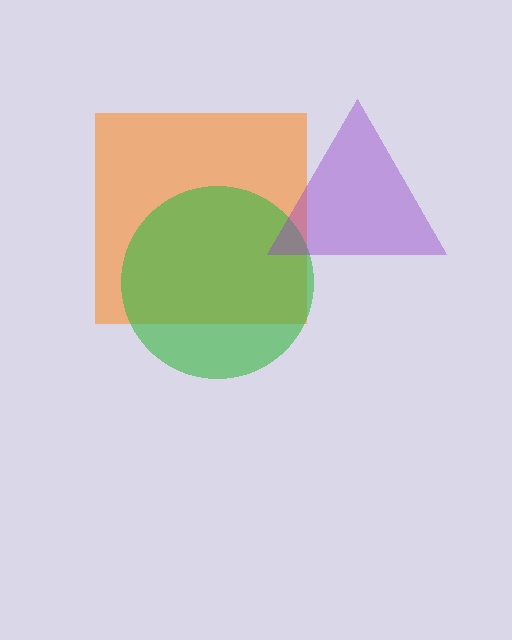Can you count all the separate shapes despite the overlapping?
Yes, there are 3 separate shapes.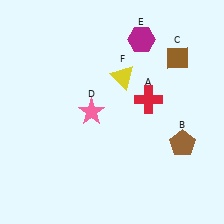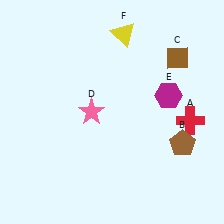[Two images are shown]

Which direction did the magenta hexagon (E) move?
The magenta hexagon (E) moved down.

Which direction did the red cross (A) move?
The red cross (A) moved right.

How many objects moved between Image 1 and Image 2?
3 objects moved between the two images.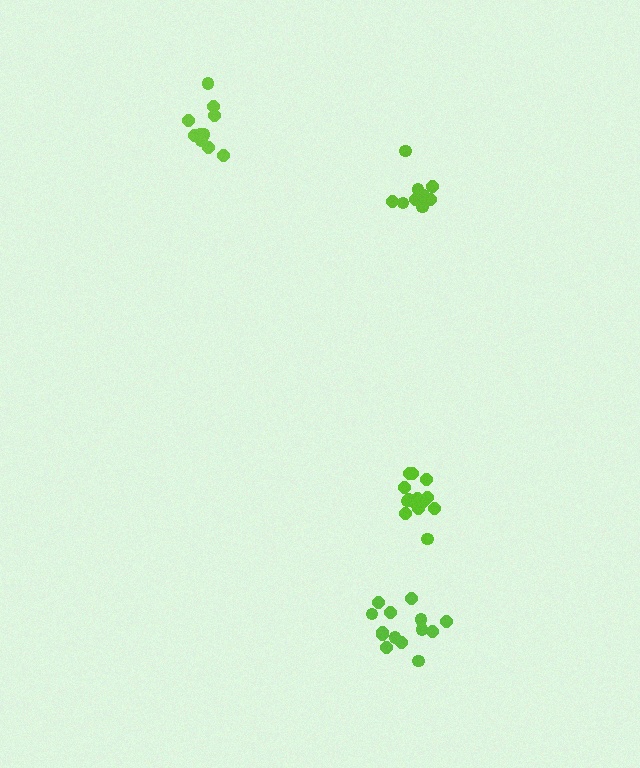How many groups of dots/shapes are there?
There are 4 groups.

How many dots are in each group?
Group 1: 11 dots, Group 2: 9 dots, Group 3: 14 dots, Group 4: 14 dots (48 total).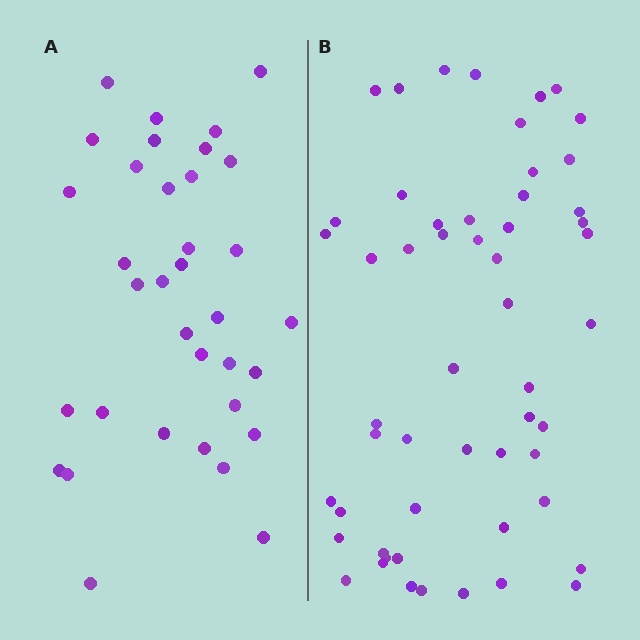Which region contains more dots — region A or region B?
Region B (the right region) has more dots.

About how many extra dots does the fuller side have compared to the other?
Region B has approximately 20 more dots than region A.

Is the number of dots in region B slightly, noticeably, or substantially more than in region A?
Region B has substantially more. The ratio is roughly 1.5 to 1.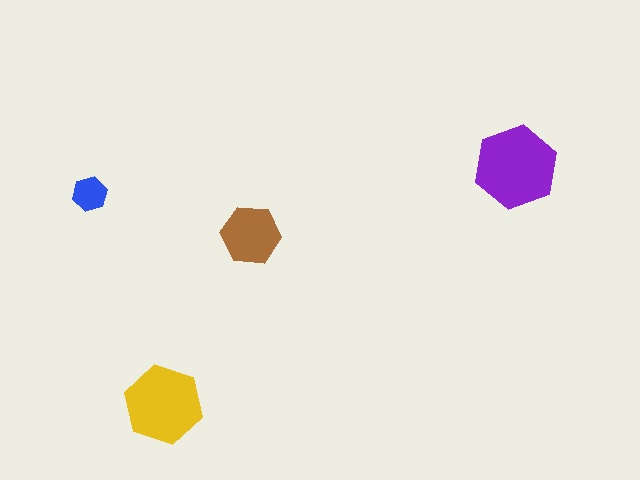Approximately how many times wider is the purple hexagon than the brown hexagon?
About 1.5 times wider.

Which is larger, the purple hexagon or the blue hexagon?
The purple one.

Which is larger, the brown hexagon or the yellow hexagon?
The yellow one.